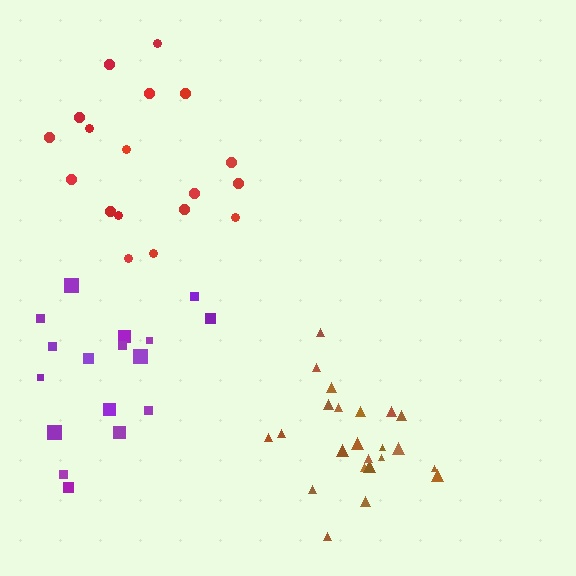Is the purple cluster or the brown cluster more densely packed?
Brown.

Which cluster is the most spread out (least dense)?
Red.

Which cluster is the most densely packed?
Brown.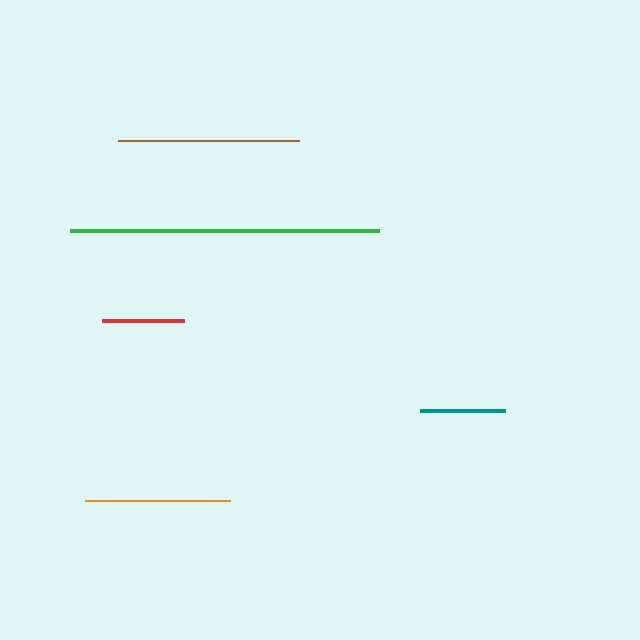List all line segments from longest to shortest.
From longest to shortest: green, brown, orange, teal, red.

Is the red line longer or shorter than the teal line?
The teal line is longer than the red line.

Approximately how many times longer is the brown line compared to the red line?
The brown line is approximately 2.2 times the length of the red line.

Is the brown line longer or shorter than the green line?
The green line is longer than the brown line.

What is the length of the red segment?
The red segment is approximately 82 pixels long.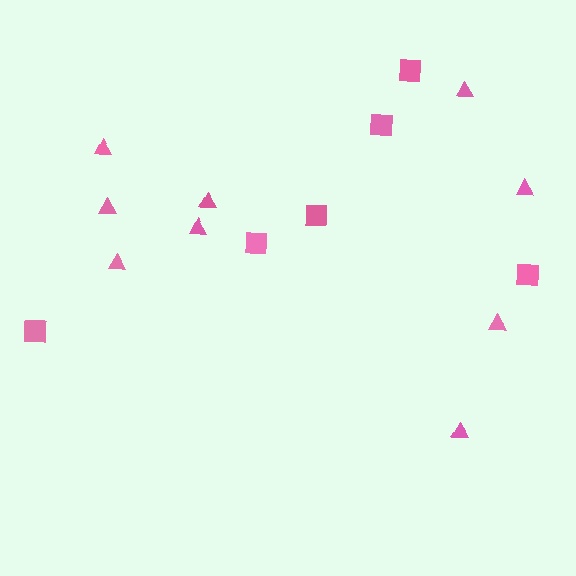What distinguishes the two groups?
There are 2 groups: one group of squares (6) and one group of triangles (9).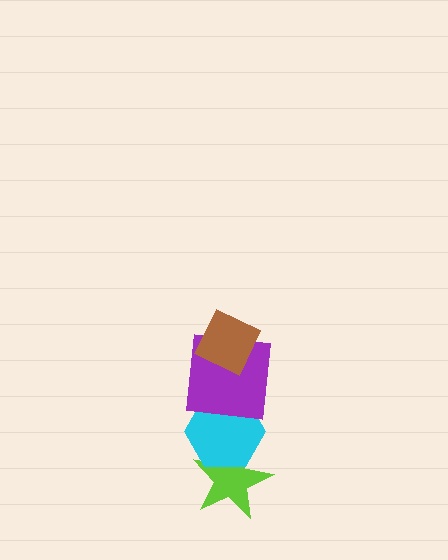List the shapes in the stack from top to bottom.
From top to bottom: the brown diamond, the purple square, the cyan hexagon, the lime star.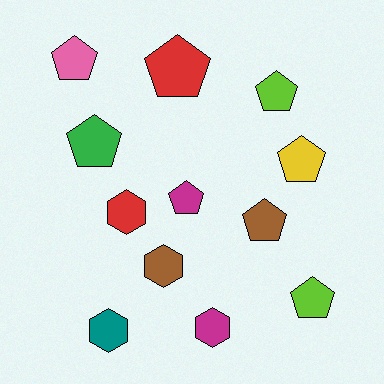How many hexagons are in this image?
There are 4 hexagons.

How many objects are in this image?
There are 12 objects.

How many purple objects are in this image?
There are no purple objects.